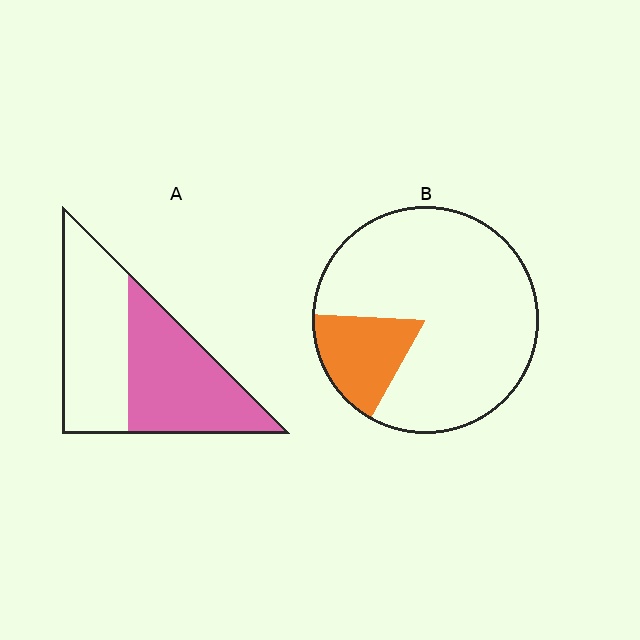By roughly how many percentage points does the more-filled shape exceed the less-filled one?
By roughly 35 percentage points (A over B).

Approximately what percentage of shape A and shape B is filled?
A is approximately 50% and B is approximately 20%.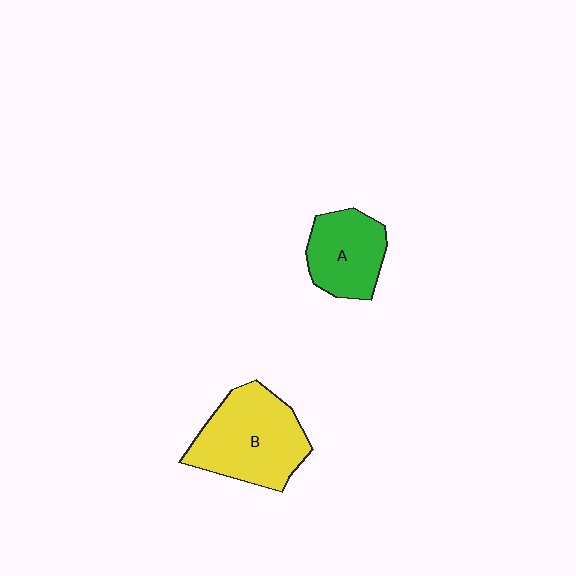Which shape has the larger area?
Shape B (yellow).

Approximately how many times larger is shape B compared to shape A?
Approximately 1.5 times.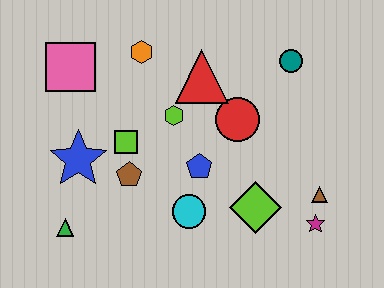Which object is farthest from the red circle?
The green triangle is farthest from the red circle.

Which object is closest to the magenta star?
The brown triangle is closest to the magenta star.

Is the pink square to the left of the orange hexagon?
Yes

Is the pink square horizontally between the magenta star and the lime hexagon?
No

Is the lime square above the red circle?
No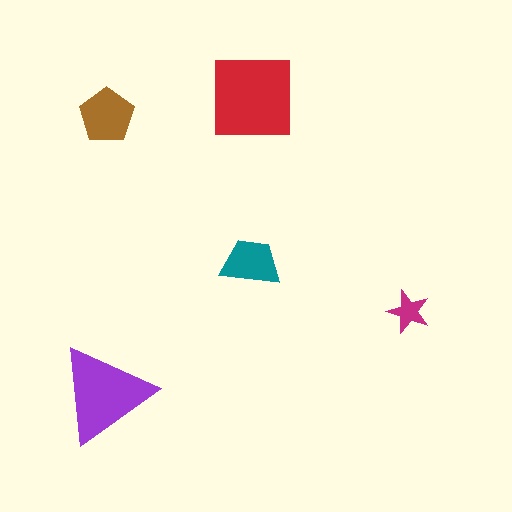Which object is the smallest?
The magenta star.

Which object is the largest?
The red square.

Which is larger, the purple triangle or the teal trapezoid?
The purple triangle.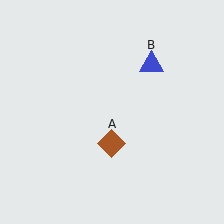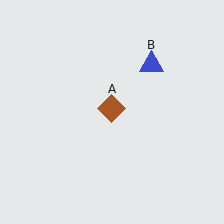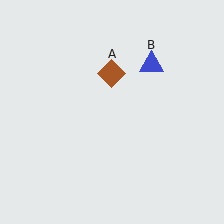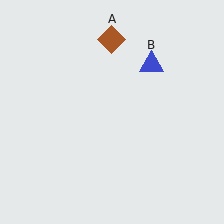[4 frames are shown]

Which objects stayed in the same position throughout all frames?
Blue triangle (object B) remained stationary.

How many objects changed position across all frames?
1 object changed position: brown diamond (object A).